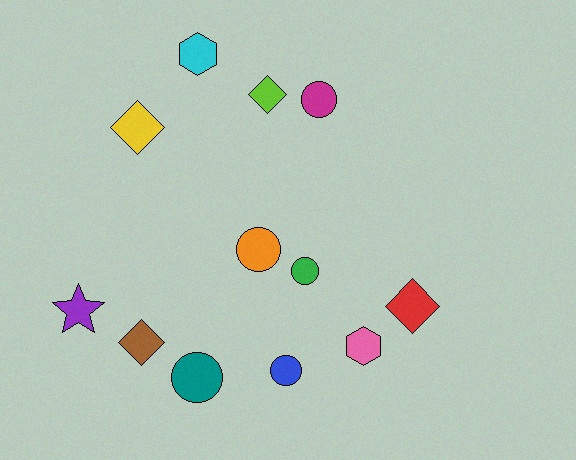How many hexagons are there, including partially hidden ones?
There are 2 hexagons.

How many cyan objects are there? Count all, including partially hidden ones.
There is 1 cyan object.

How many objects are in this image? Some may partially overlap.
There are 12 objects.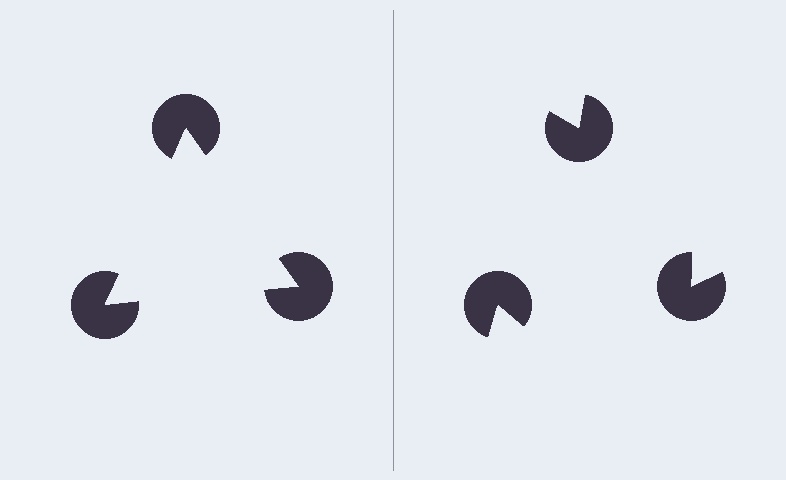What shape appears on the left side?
An illusory triangle.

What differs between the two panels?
The pac-man discs are positioned identically on both sides; only the wedge orientations differ. On the left they align to a triangle; on the right they are misaligned.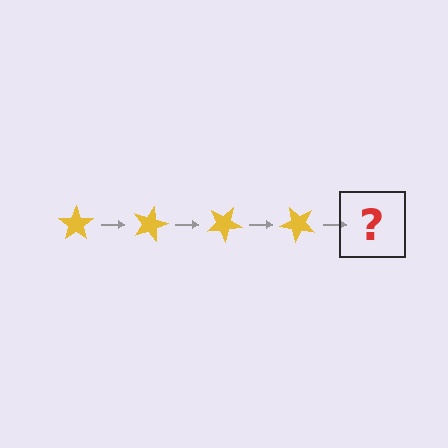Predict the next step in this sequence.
The next step is a yellow star rotated 60 degrees.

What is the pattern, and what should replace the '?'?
The pattern is that the star rotates 15 degrees each step. The '?' should be a yellow star rotated 60 degrees.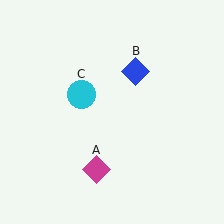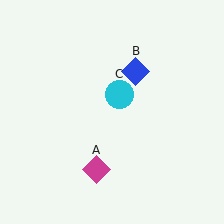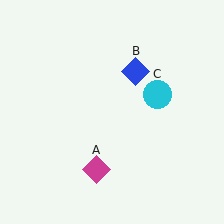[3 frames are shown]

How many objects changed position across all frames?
1 object changed position: cyan circle (object C).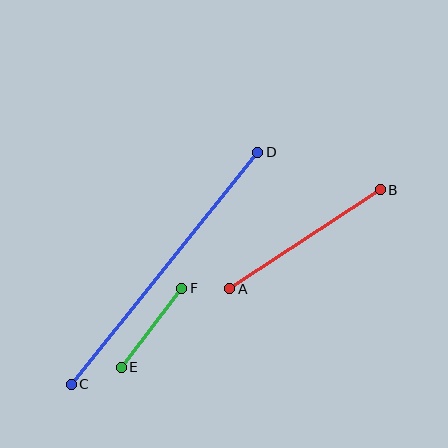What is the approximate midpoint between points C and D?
The midpoint is at approximately (165, 268) pixels.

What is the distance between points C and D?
The distance is approximately 298 pixels.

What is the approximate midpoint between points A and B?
The midpoint is at approximately (305, 239) pixels.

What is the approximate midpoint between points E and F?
The midpoint is at approximately (152, 328) pixels.